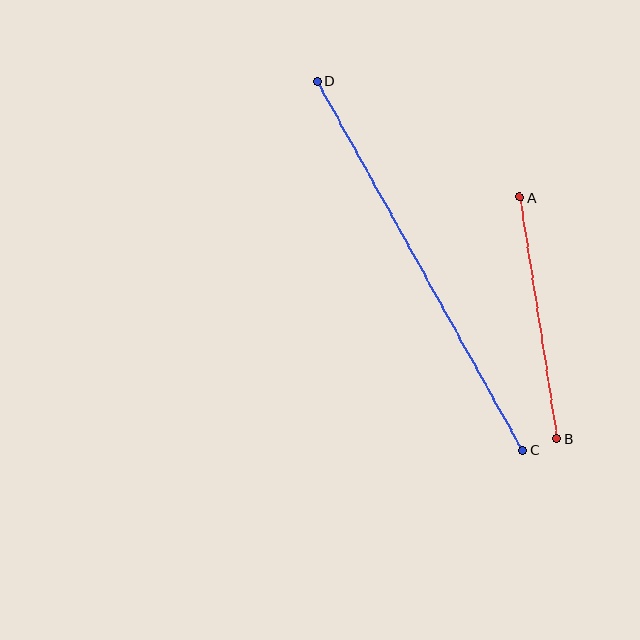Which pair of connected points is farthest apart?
Points C and D are farthest apart.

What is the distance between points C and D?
The distance is approximately 422 pixels.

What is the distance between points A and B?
The distance is approximately 244 pixels.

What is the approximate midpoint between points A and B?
The midpoint is at approximately (538, 318) pixels.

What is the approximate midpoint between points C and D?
The midpoint is at approximately (420, 266) pixels.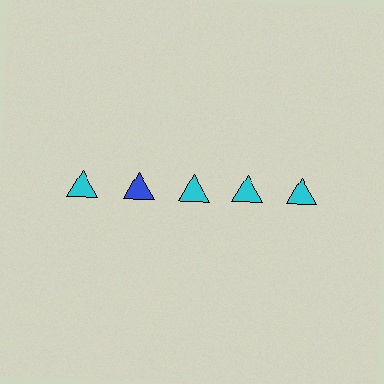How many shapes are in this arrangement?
There are 5 shapes arranged in a grid pattern.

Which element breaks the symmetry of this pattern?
The blue triangle in the top row, second from left column breaks the symmetry. All other shapes are cyan triangles.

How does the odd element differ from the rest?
It has a different color: blue instead of cyan.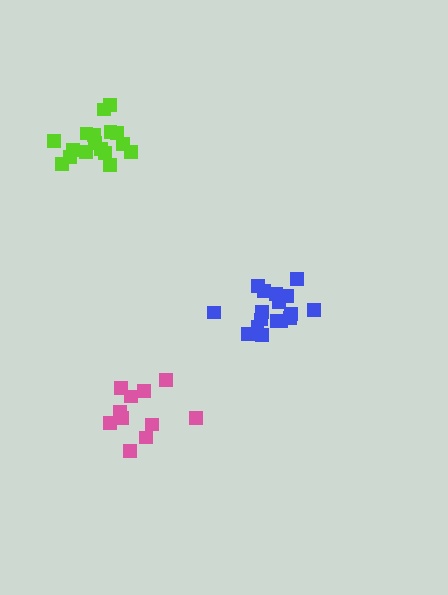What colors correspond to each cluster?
The clusters are colored: lime, pink, blue.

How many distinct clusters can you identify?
There are 3 distinct clusters.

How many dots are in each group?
Group 1: 17 dots, Group 2: 11 dots, Group 3: 17 dots (45 total).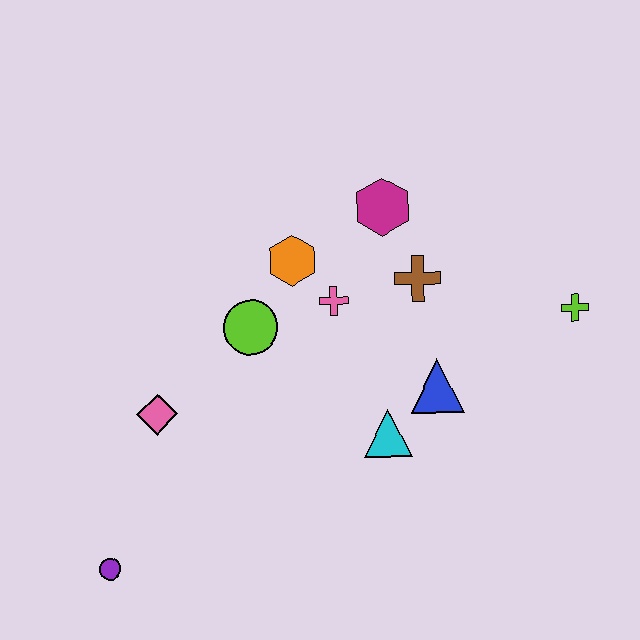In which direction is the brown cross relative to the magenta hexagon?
The brown cross is below the magenta hexagon.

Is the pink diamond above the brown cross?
No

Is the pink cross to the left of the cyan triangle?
Yes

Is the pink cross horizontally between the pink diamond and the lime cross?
Yes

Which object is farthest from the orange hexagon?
The purple circle is farthest from the orange hexagon.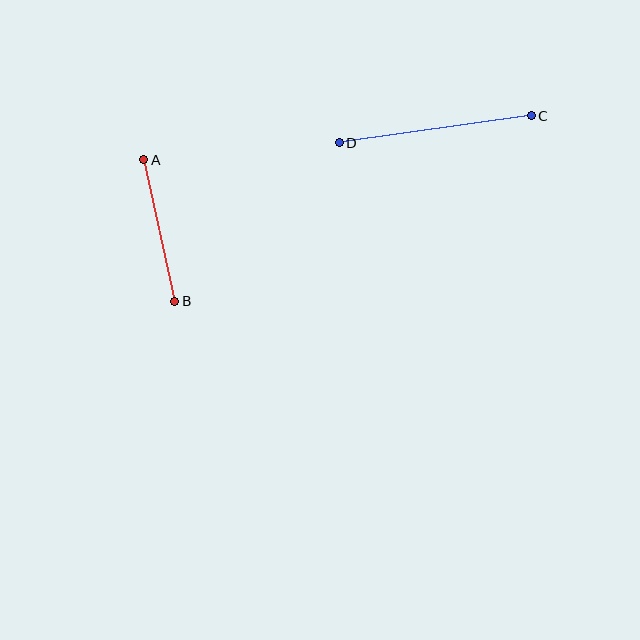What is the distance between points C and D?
The distance is approximately 194 pixels.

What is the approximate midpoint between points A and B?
The midpoint is at approximately (159, 231) pixels.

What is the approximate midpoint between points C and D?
The midpoint is at approximately (435, 129) pixels.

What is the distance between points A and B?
The distance is approximately 145 pixels.